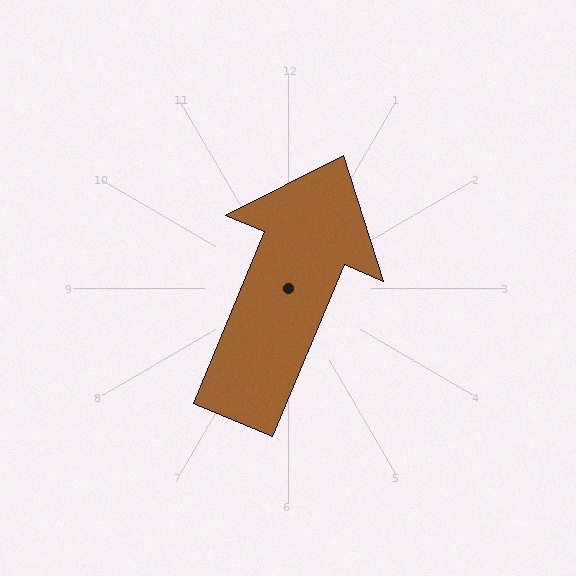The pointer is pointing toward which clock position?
Roughly 1 o'clock.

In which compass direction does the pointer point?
Northeast.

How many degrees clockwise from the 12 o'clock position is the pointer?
Approximately 23 degrees.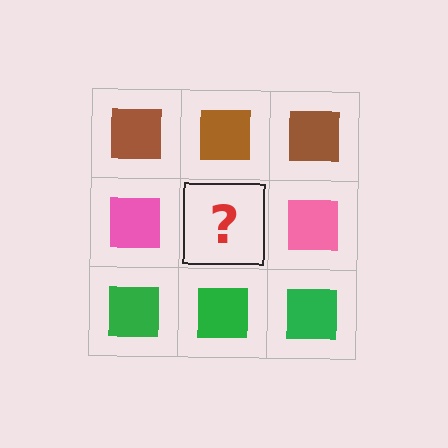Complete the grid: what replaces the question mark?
The question mark should be replaced with a pink square.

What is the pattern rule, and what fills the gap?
The rule is that each row has a consistent color. The gap should be filled with a pink square.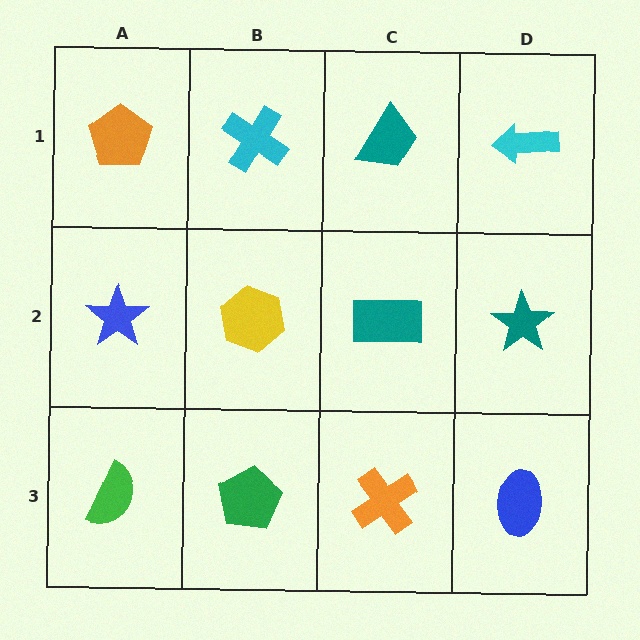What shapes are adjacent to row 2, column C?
A teal trapezoid (row 1, column C), an orange cross (row 3, column C), a yellow hexagon (row 2, column B), a teal star (row 2, column D).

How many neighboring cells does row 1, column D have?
2.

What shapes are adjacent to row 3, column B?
A yellow hexagon (row 2, column B), a green semicircle (row 3, column A), an orange cross (row 3, column C).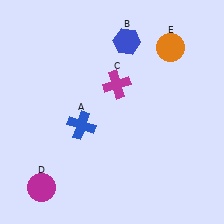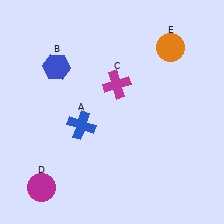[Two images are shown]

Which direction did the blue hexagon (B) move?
The blue hexagon (B) moved left.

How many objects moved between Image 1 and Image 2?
1 object moved between the two images.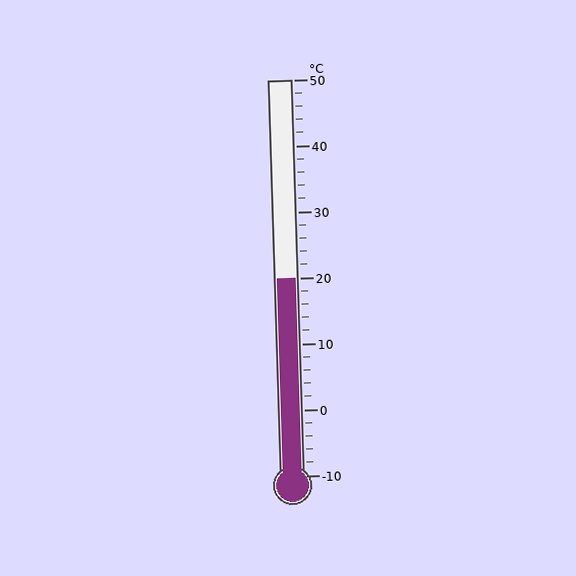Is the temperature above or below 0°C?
The temperature is above 0°C.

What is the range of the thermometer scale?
The thermometer scale ranges from -10°C to 50°C.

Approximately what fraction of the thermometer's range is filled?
The thermometer is filled to approximately 50% of its range.